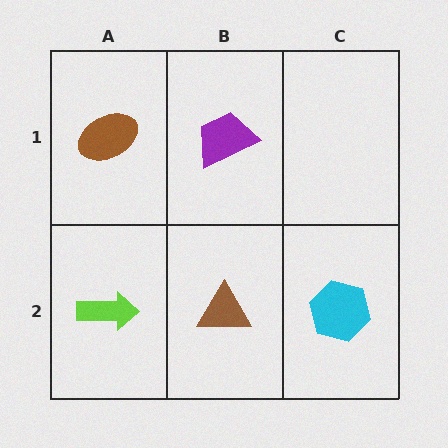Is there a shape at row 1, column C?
No, that cell is empty.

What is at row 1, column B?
A purple trapezoid.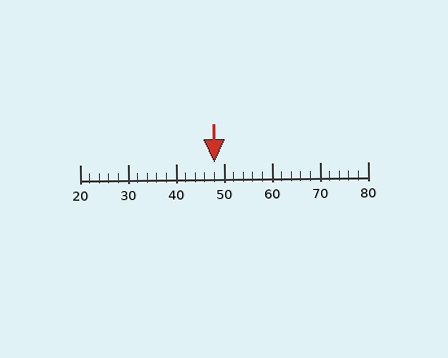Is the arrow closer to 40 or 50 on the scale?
The arrow is closer to 50.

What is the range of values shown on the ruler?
The ruler shows values from 20 to 80.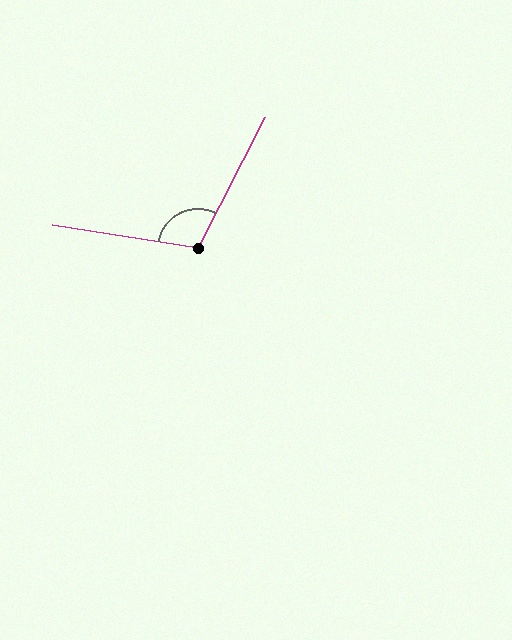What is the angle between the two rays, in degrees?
Approximately 108 degrees.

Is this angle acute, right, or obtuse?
It is obtuse.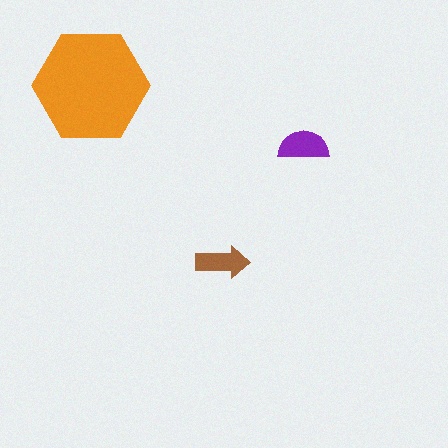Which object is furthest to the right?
The purple semicircle is rightmost.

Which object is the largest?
The orange hexagon.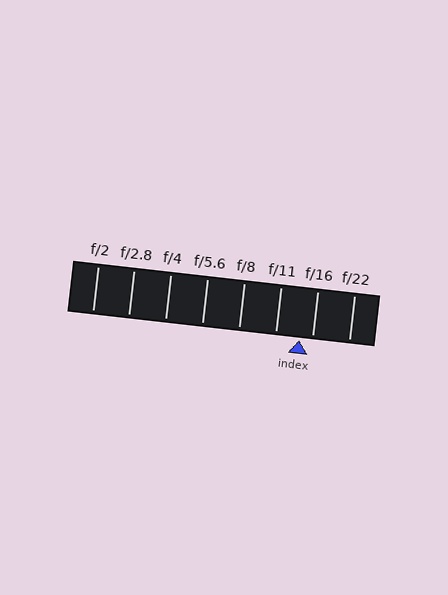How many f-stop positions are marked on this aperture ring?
There are 8 f-stop positions marked.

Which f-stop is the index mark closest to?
The index mark is closest to f/16.